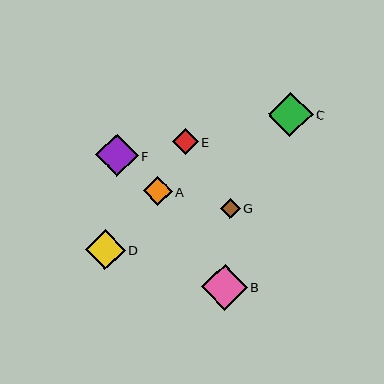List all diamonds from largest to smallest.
From largest to smallest: B, C, F, D, A, E, G.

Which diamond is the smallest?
Diamond G is the smallest with a size of approximately 20 pixels.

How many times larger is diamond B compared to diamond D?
Diamond B is approximately 1.2 times the size of diamond D.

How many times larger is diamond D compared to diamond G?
Diamond D is approximately 2.0 times the size of diamond G.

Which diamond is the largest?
Diamond B is the largest with a size of approximately 46 pixels.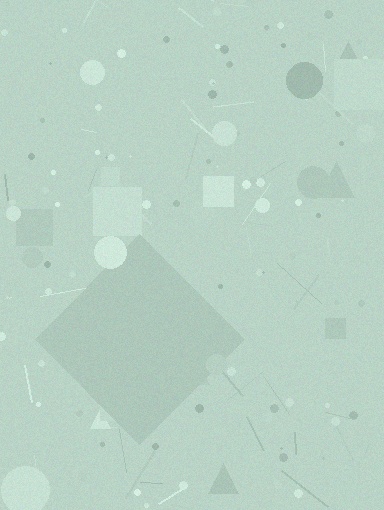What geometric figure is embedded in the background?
A diamond is embedded in the background.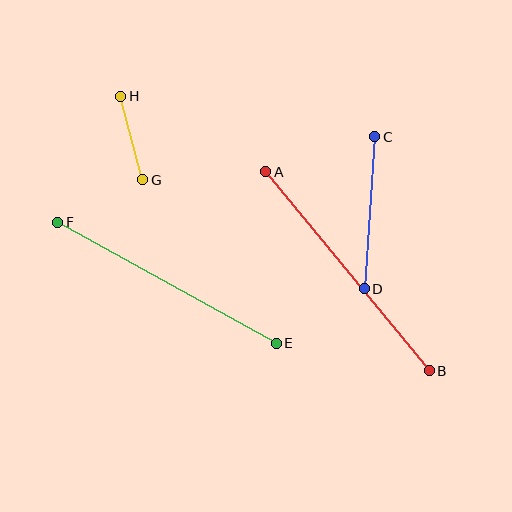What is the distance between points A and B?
The distance is approximately 257 pixels.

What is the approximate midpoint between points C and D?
The midpoint is at approximately (369, 213) pixels.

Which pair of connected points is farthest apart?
Points A and B are farthest apart.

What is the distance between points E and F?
The distance is approximately 249 pixels.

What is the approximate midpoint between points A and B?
The midpoint is at approximately (347, 271) pixels.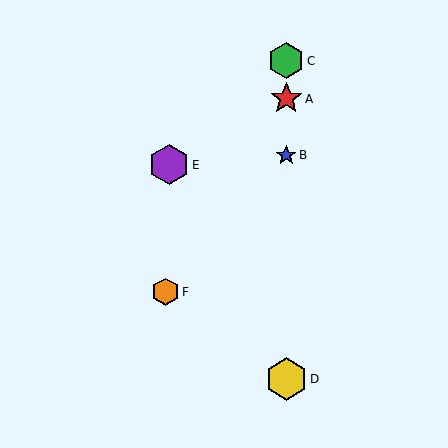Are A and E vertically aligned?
No, A is at x≈286 and E is at x≈169.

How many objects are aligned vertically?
4 objects (A, B, C, D) are aligned vertically.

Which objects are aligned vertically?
Objects A, B, C, D are aligned vertically.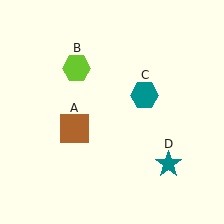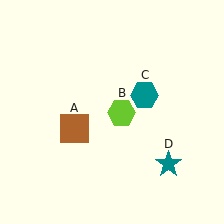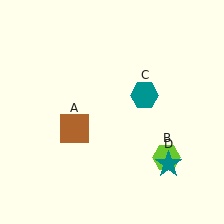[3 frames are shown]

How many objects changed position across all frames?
1 object changed position: lime hexagon (object B).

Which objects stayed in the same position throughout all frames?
Brown square (object A) and teal hexagon (object C) and teal star (object D) remained stationary.